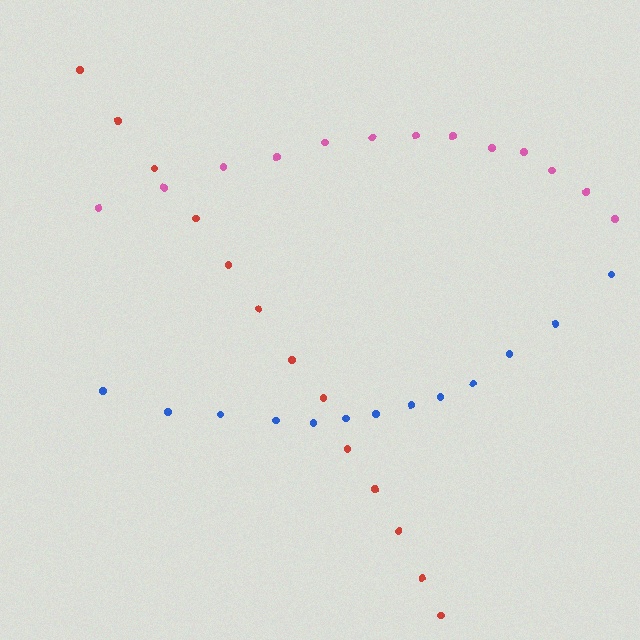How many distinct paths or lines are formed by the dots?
There are 3 distinct paths.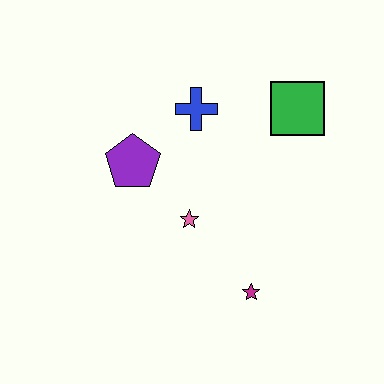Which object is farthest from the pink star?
The green square is farthest from the pink star.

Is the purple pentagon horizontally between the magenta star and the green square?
No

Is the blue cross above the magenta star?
Yes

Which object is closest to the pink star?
The purple pentagon is closest to the pink star.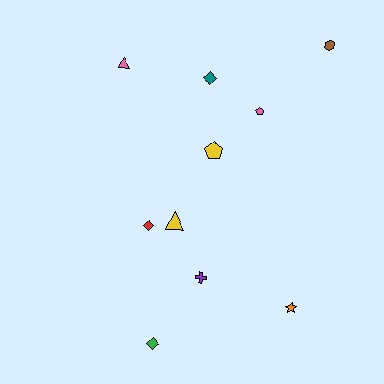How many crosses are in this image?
There is 1 cross.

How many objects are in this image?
There are 10 objects.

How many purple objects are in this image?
There is 1 purple object.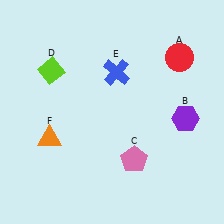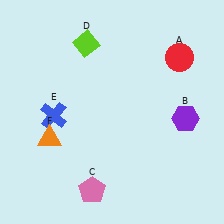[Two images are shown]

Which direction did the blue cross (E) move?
The blue cross (E) moved left.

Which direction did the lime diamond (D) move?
The lime diamond (D) moved right.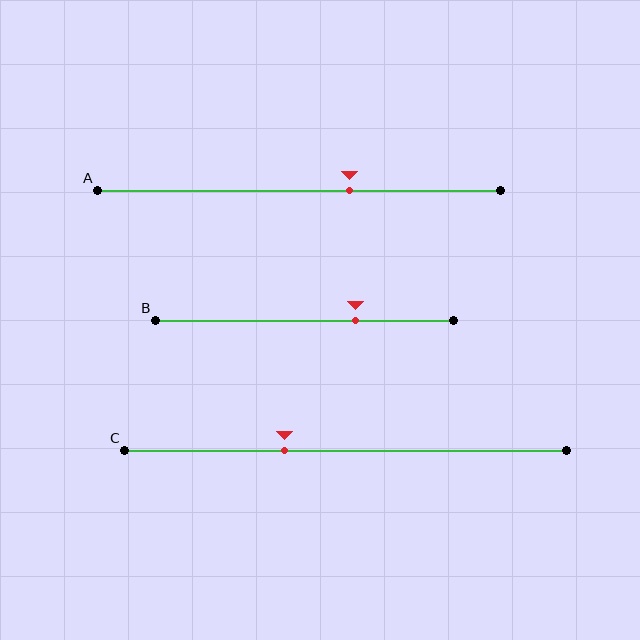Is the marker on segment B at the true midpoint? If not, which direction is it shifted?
No, the marker on segment B is shifted to the right by about 17% of the segment length.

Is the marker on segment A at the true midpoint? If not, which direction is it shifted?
No, the marker on segment A is shifted to the right by about 13% of the segment length.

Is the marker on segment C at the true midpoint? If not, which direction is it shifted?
No, the marker on segment C is shifted to the left by about 14% of the segment length.